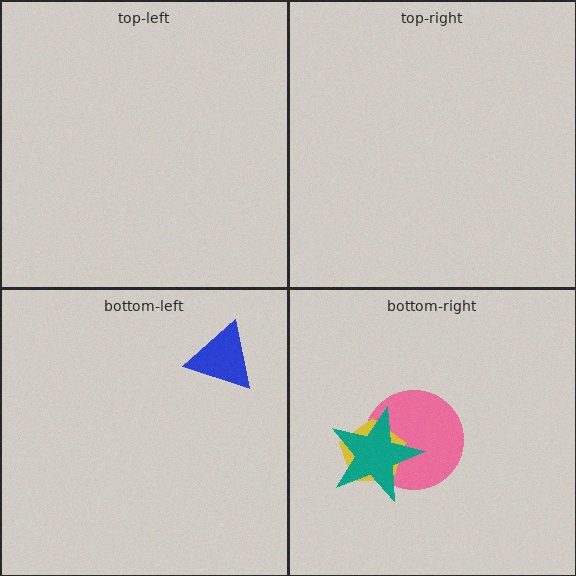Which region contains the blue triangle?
The bottom-left region.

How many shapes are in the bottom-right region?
3.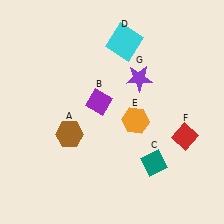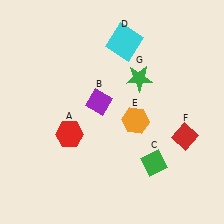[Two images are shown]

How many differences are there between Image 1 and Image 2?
There are 3 differences between the two images.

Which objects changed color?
A changed from brown to red. C changed from teal to green. G changed from purple to green.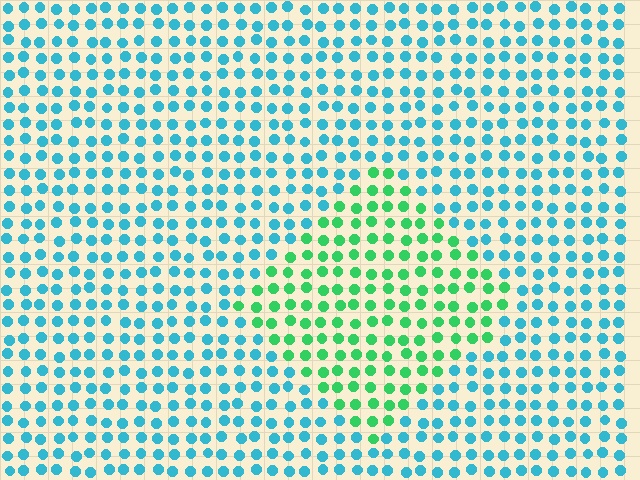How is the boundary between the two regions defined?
The boundary is defined purely by a slight shift in hue (about 51 degrees). Spacing, size, and orientation are identical on both sides.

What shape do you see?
I see a diamond.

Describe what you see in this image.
The image is filled with small cyan elements in a uniform arrangement. A diamond-shaped region is visible where the elements are tinted to a slightly different hue, forming a subtle color boundary.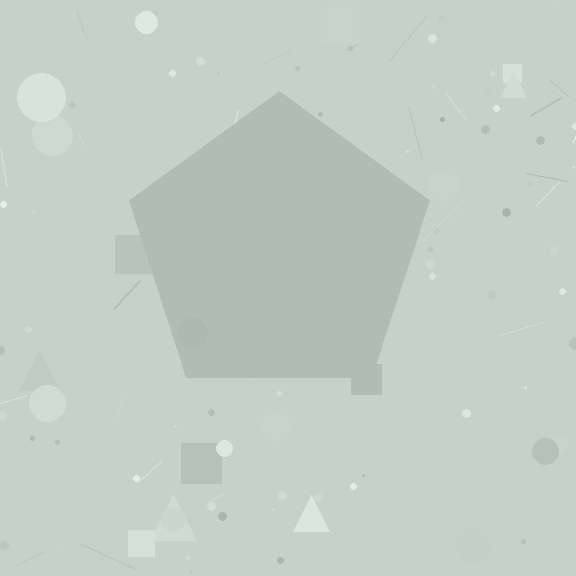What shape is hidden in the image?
A pentagon is hidden in the image.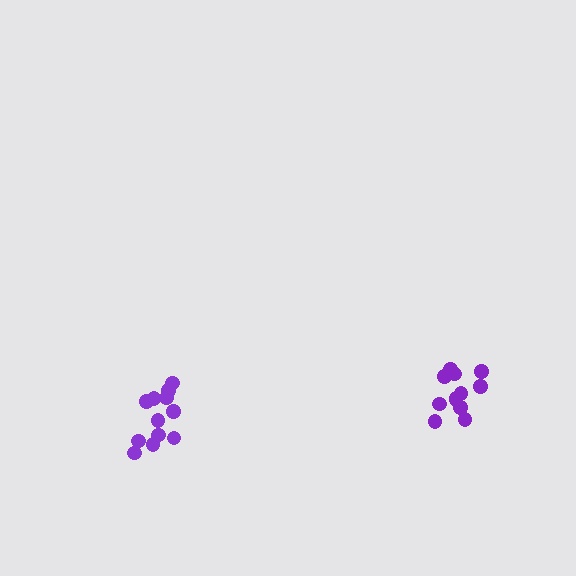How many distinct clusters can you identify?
There are 2 distinct clusters.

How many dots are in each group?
Group 1: 12 dots, Group 2: 12 dots (24 total).